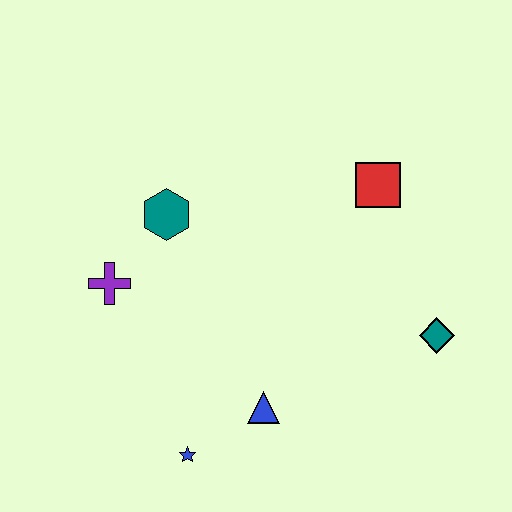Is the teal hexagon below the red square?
Yes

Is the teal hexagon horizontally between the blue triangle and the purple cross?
Yes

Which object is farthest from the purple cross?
The teal diamond is farthest from the purple cross.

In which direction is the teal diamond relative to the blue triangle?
The teal diamond is to the right of the blue triangle.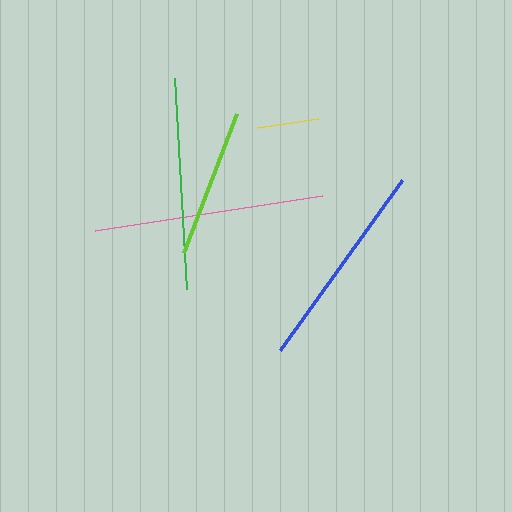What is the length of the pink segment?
The pink segment is approximately 230 pixels long.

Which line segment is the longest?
The pink line is the longest at approximately 230 pixels.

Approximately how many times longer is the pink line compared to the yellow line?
The pink line is approximately 3.8 times the length of the yellow line.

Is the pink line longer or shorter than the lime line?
The pink line is longer than the lime line.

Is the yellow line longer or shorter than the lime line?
The lime line is longer than the yellow line.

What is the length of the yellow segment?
The yellow segment is approximately 61 pixels long.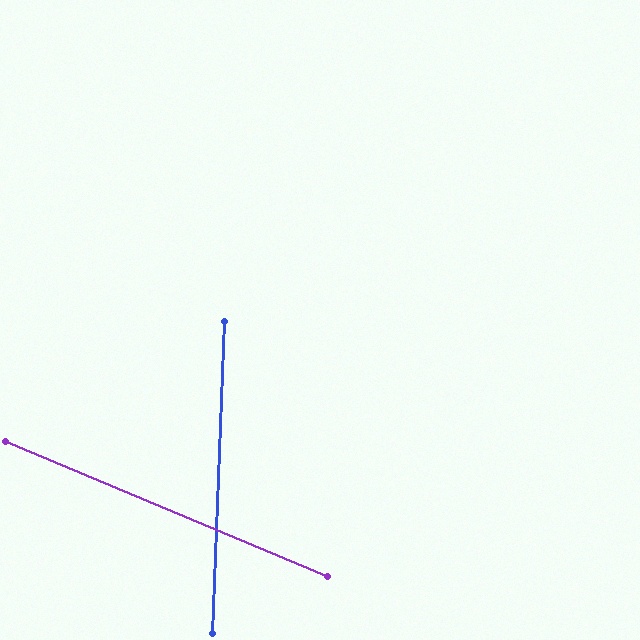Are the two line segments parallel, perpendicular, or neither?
Neither parallel nor perpendicular — they differ by about 69°.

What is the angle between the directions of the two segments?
Approximately 69 degrees.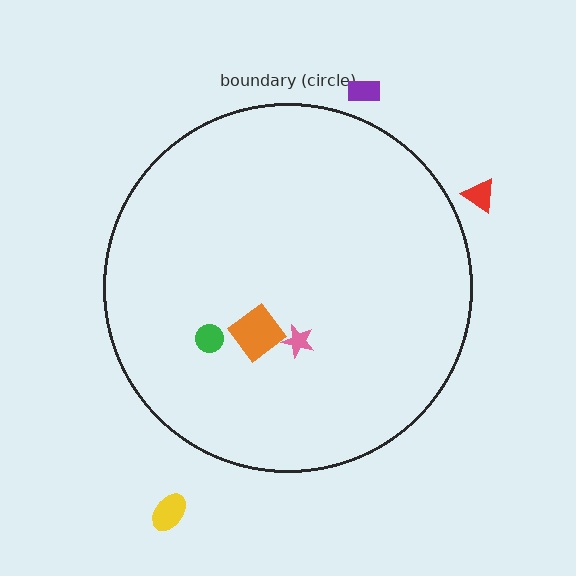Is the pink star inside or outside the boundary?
Inside.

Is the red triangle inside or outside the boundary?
Outside.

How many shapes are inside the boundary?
3 inside, 3 outside.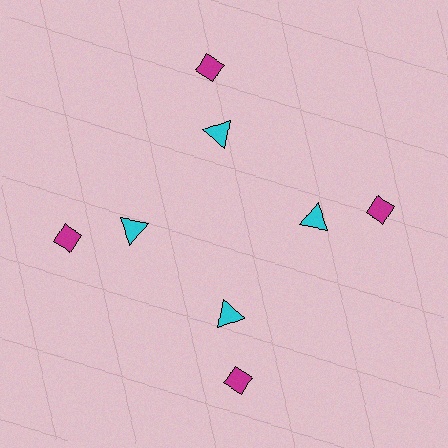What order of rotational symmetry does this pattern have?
This pattern has 4-fold rotational symmetry.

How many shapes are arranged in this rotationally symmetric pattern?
There are 8 shapes, arranged in 4 groups of 2.